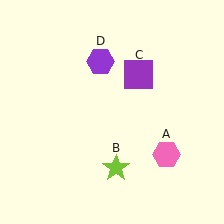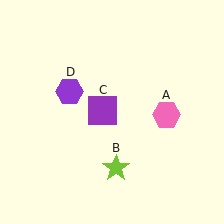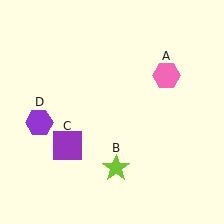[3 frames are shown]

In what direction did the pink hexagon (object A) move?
The pink hexagon (object A) moved up.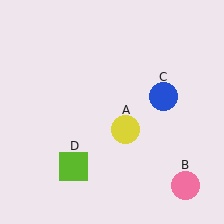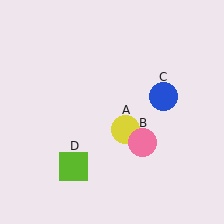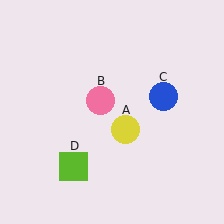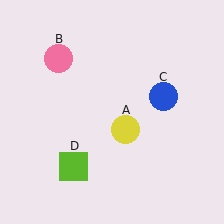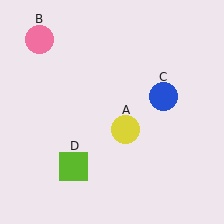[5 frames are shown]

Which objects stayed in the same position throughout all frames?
Yellow circle (object A) and blue circle (object C) and lime square (object D) remained stationary.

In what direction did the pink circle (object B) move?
The pink circle (object B) moved up and to the left.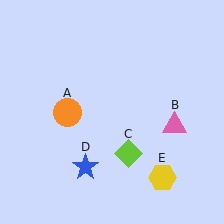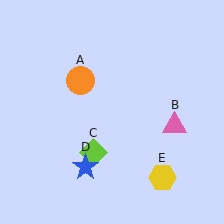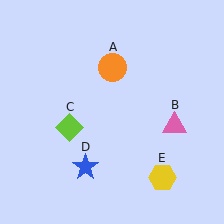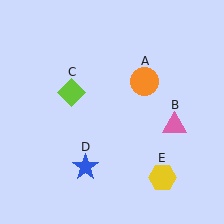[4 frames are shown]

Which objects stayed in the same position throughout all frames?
Pink triangle (object B) and blue star (object D) and yellow hexagon (object E) remained stationary.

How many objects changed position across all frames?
2 objects changed position: orange circle (object A), lime diamond (object C).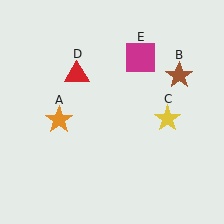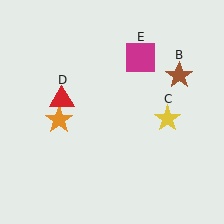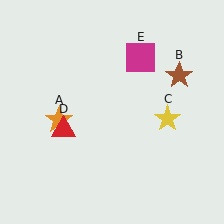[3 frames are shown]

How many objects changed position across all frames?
1 object changed position: red triangle (object D).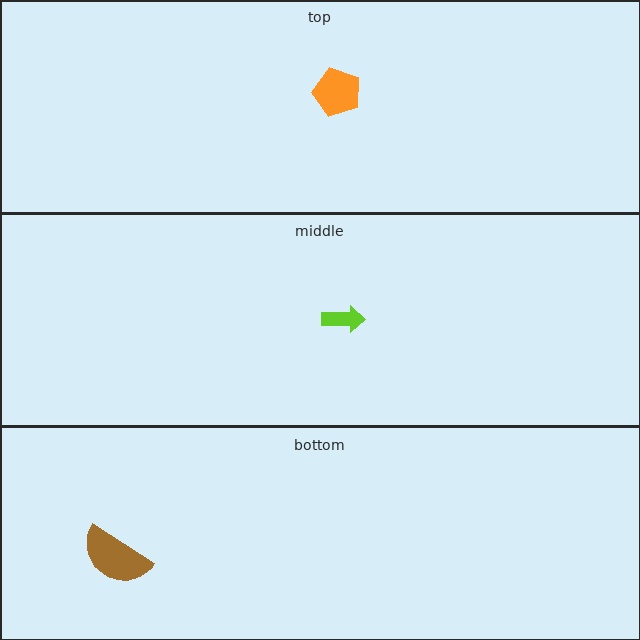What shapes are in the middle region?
The lime arrow.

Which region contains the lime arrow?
The middle region.